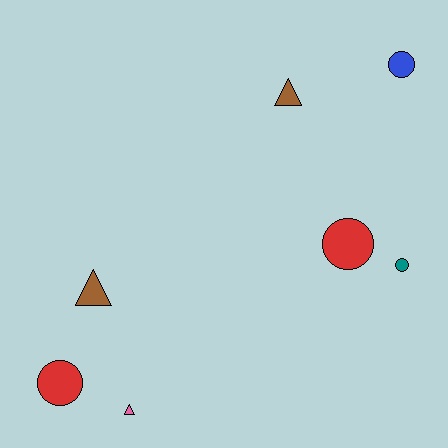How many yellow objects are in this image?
There are no yellow objects.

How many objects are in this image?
There are 7 objects.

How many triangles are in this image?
There are 3 triangles.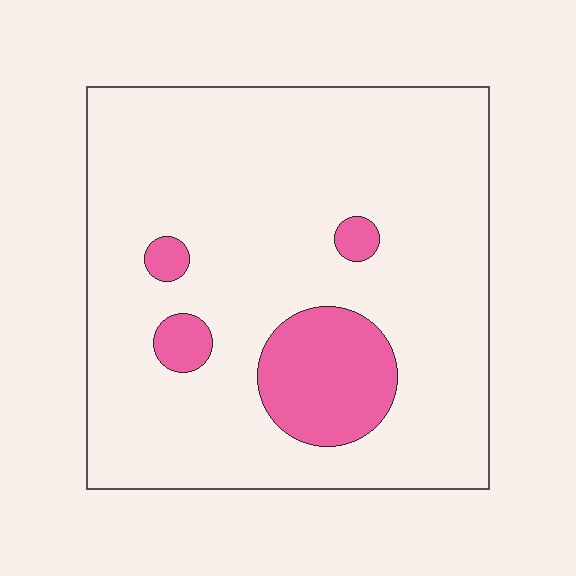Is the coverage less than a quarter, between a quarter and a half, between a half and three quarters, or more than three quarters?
Less than a quarter.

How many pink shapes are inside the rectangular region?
4.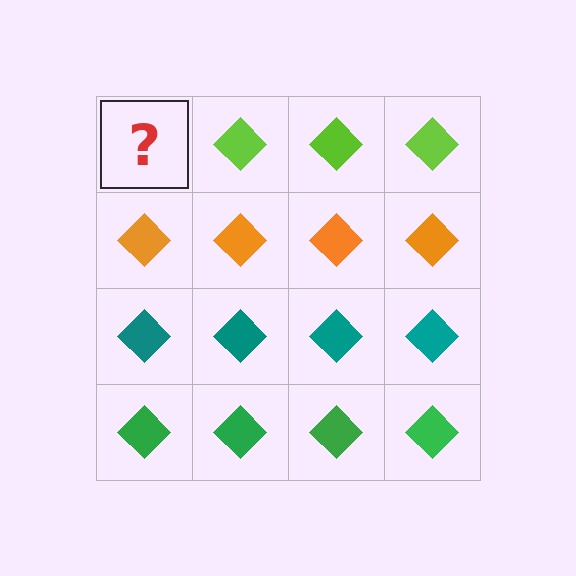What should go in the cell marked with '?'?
The missing cell should contain a lime diamond.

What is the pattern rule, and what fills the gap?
The rule is that each row has a consistent color. The gap should be filled with a lime diamond.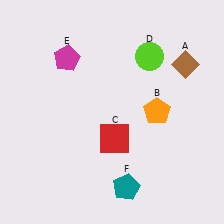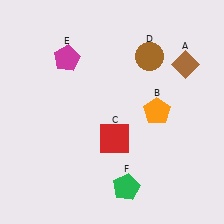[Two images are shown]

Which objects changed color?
D changed from lime to brown. F changed from teal to green.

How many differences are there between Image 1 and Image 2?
There are 2 differences between the two images.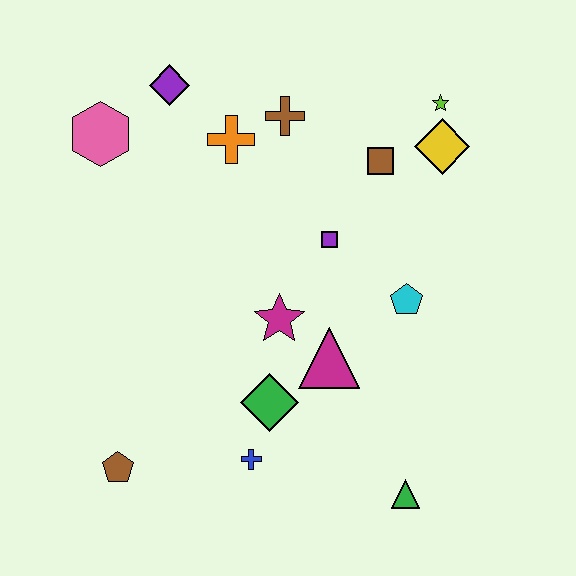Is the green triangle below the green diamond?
Yes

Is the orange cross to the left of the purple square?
Yes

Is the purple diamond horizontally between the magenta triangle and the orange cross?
No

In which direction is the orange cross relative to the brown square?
The orange cross is to the left of the brown square.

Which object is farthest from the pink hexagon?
The green triangle is farthest from the pink hexagon.